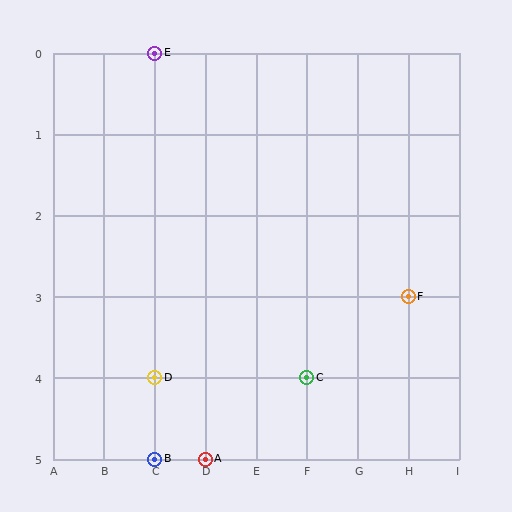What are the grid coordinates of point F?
Point F is at grid coordinates (H, 3).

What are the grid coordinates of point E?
Point E is at grid coordinates (C, 0).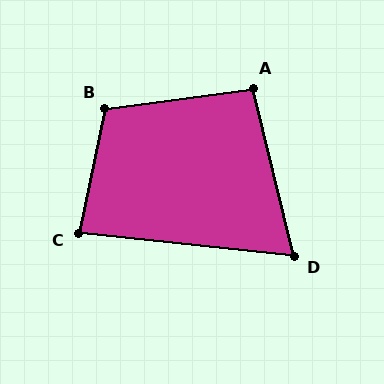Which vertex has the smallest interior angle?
D, at approximately 70 degrees.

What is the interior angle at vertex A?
Approximately 96 degrees (obtuse).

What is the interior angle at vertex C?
Approximately 84 degrees (acute).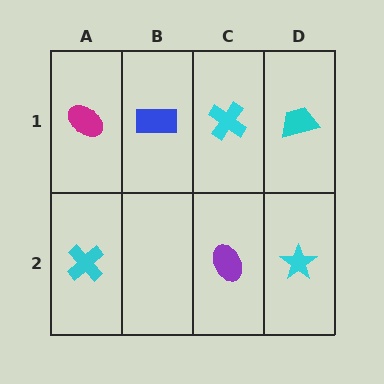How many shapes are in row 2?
3 shapes.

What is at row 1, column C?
A cyan cross.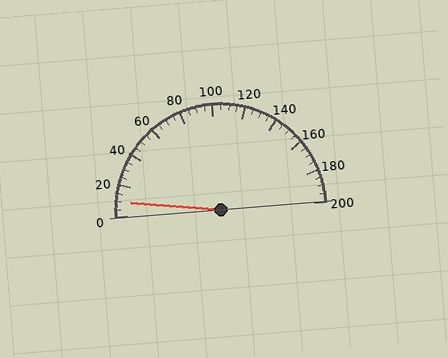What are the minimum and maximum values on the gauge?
The gauge ranges from 0 to 200.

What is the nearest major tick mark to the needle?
The nearest major tick mark is 0.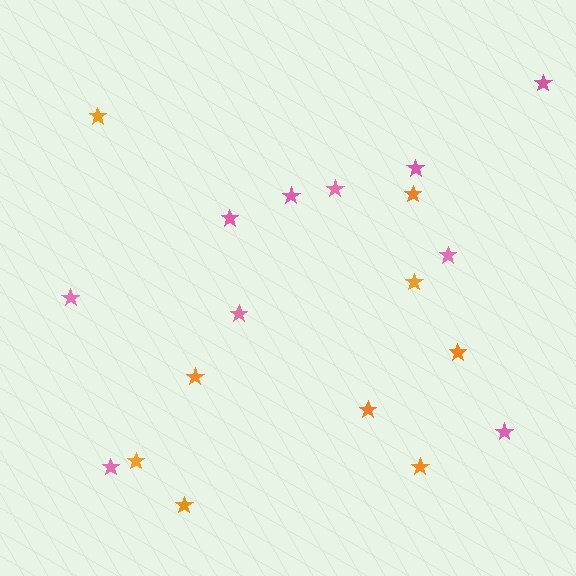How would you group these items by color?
There are 2 groups: one group of pink stars (10) and one group of orange stars (9).